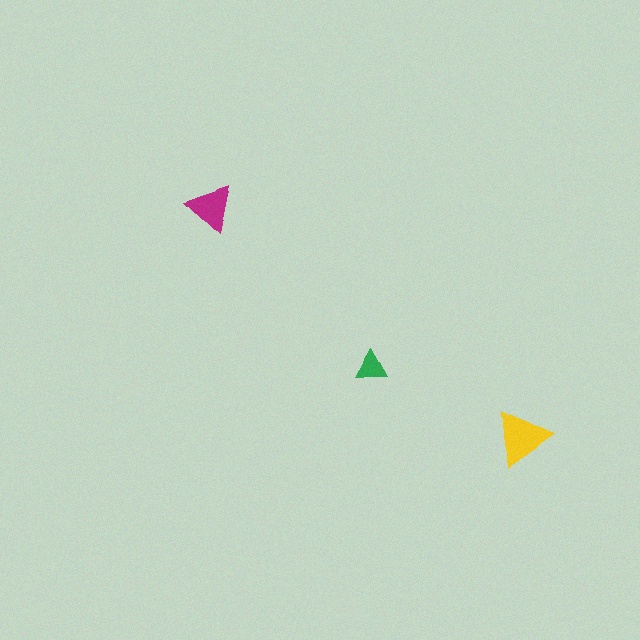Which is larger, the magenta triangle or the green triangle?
The magenta one.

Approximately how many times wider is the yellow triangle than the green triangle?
About 2 times wider.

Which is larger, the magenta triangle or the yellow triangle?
The yellow one.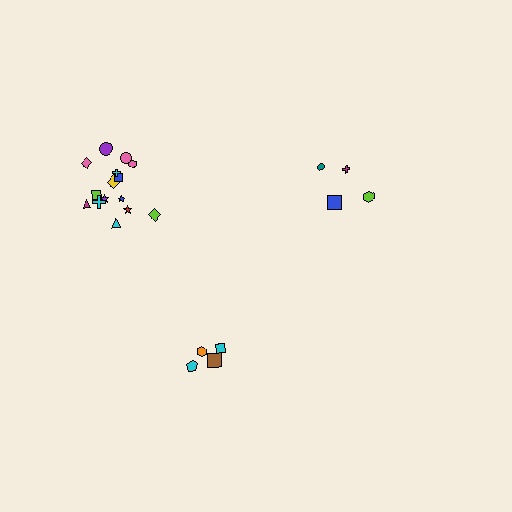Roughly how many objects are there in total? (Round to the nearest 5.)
Roughly 25 objects in total.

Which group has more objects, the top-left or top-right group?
The top-left group.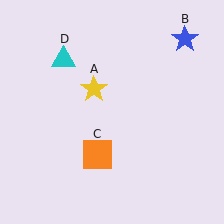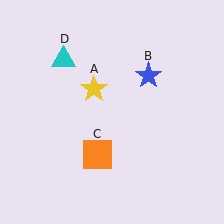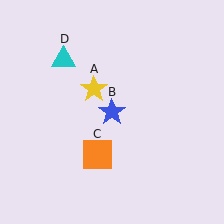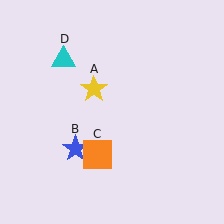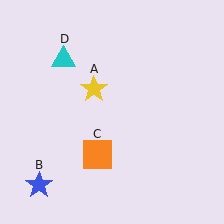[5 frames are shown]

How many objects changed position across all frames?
1 object changed position: blue star (object B).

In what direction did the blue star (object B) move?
The blue star (object B) moved down and to the left.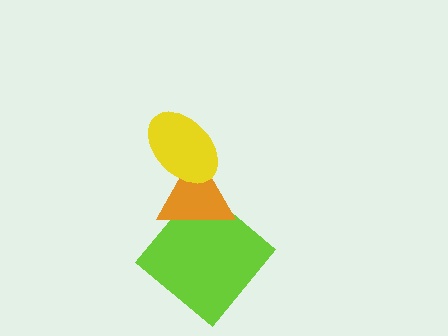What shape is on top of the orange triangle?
The yellow ellipse is on top of the orange triangle.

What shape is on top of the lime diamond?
The orange triangle is on top of the lime diamond.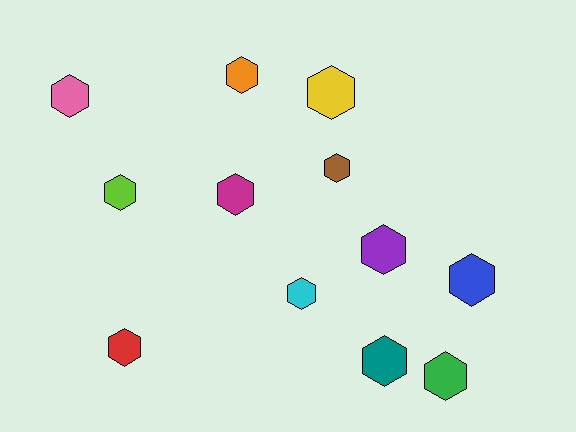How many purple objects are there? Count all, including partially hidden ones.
There is 1 purple object.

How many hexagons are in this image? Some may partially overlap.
There are 12 hexagons.